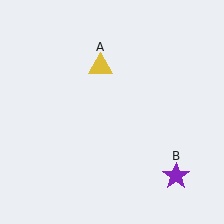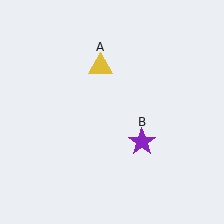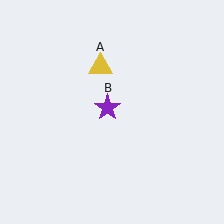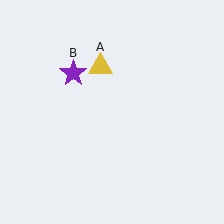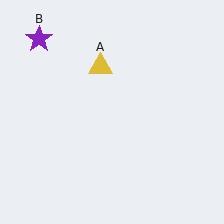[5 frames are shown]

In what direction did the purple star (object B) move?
The purple star (object B) moved up and to the left.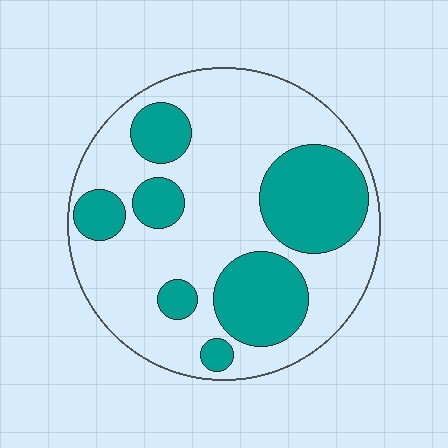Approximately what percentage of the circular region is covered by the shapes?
Approximately 35%.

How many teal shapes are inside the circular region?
7.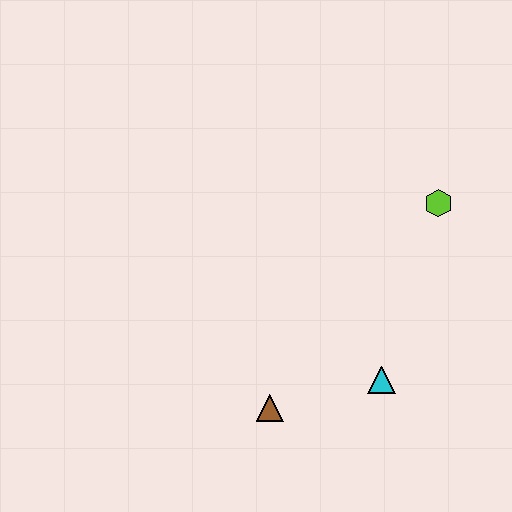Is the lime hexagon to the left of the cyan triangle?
No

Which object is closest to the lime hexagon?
The cyan triangle is closest to the lime hexagon.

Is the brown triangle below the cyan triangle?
Yes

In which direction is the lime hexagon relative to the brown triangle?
The lime hexagon is above the brown triangle.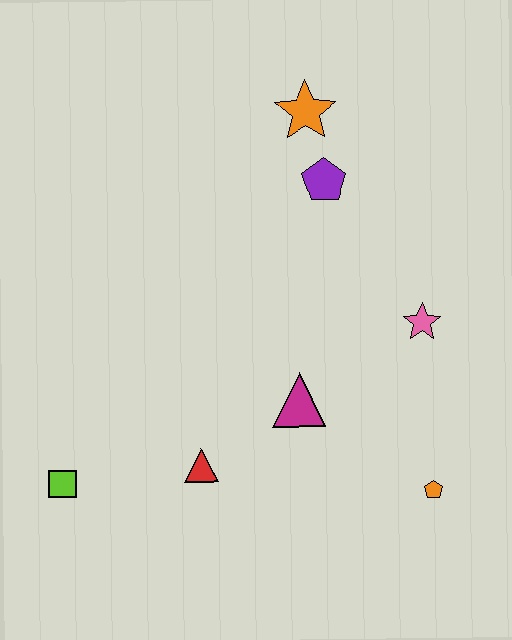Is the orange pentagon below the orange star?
Yes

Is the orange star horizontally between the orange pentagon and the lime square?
Yes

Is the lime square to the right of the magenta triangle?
No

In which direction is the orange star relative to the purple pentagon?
The orange star is above the purple pentagon.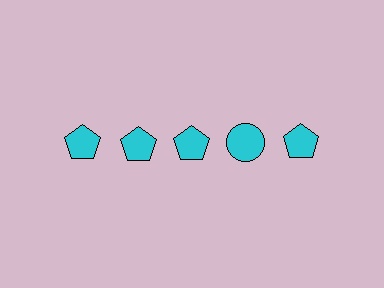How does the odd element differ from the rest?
It has a different shape: circle instead of pentagon.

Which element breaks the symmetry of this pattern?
The cyan circle in the top row, second from right column breaks the symmetry. All other shapes are cyan pentagons.